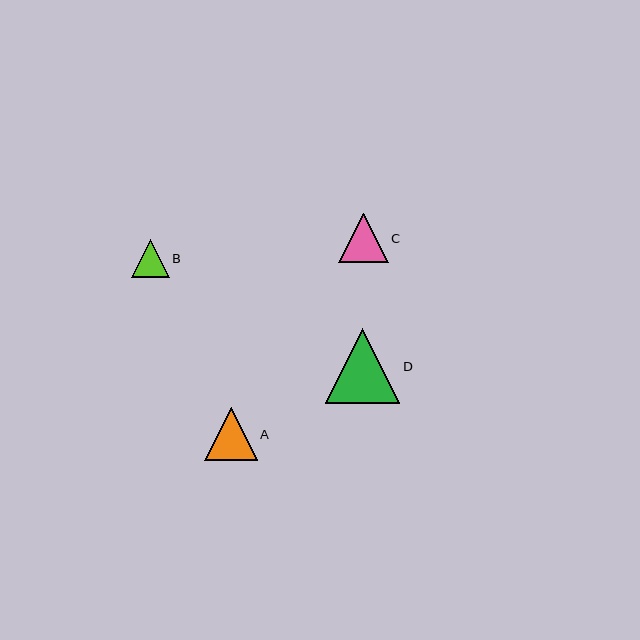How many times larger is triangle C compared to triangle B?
Triangle C is approximately 1.3 times the size of triangle B.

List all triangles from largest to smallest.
From largest to smallest: D, A, C, B.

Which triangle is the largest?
Triangle D is the largest with a size of approximately 75 pixels.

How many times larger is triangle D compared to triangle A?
Triangle D is approximately 1.4 times the size of triangle A.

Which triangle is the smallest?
Triangle B is the smallest with a size of approximately 38 pixels.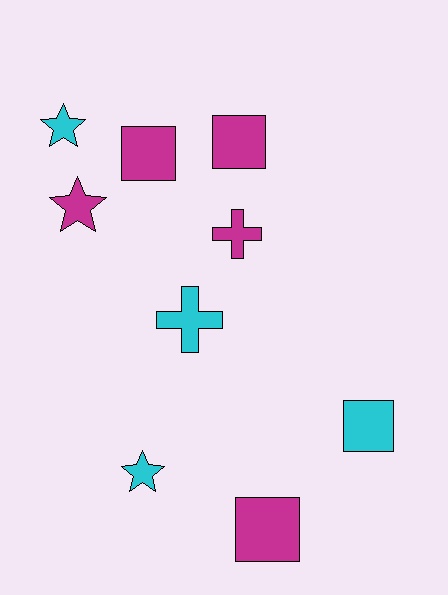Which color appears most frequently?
Magenta, with 5 objects.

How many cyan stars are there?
There are 2 cyan stars.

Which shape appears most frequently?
Square, with 4 objects.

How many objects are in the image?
There are 9 objects.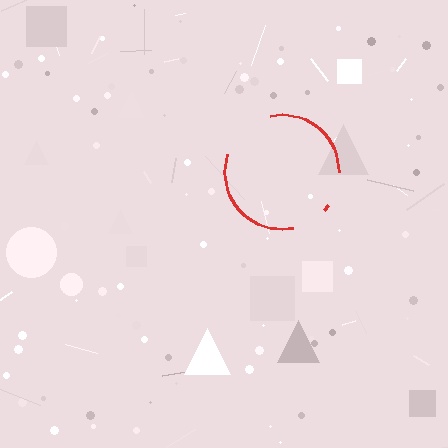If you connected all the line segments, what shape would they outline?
They would outline a circle.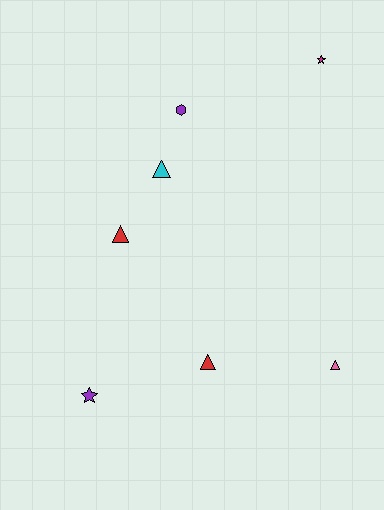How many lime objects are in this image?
There are no lime objects.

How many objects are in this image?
There are 7 objects.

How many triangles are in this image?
There are 4 triangles.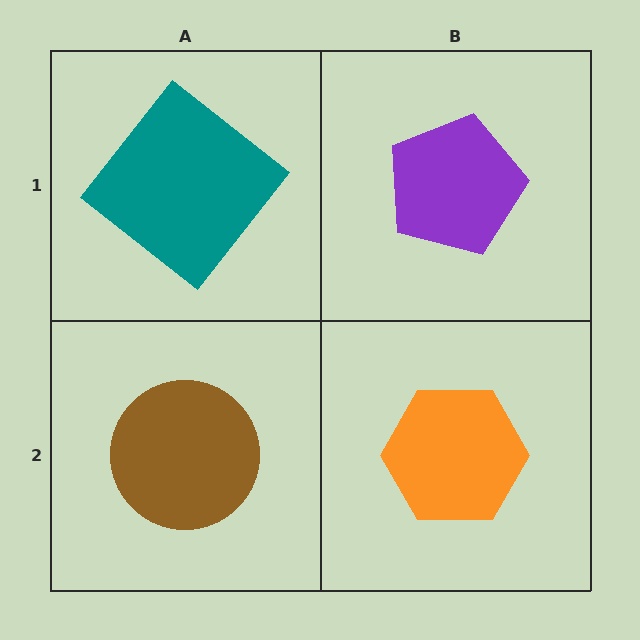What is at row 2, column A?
A brown circle.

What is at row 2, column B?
An orange hexagon.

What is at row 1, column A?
A teal diamond.